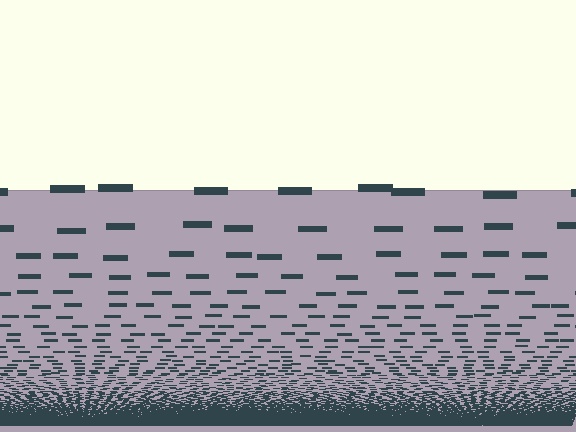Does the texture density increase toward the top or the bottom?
Density increases toward the bottom.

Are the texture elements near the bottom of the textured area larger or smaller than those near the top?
Smaller. The gradient is inverted — elements near the bottom are smaller and denser.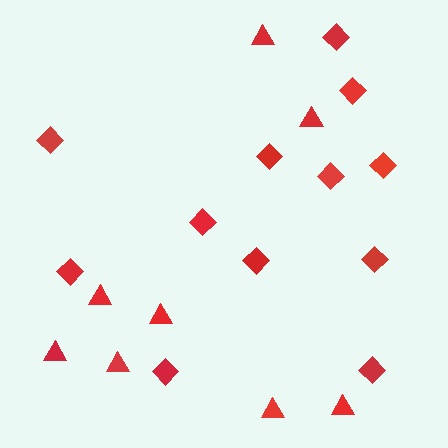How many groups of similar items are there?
There are 2 groups: one group of diamonds (12) and one group of triangles (8).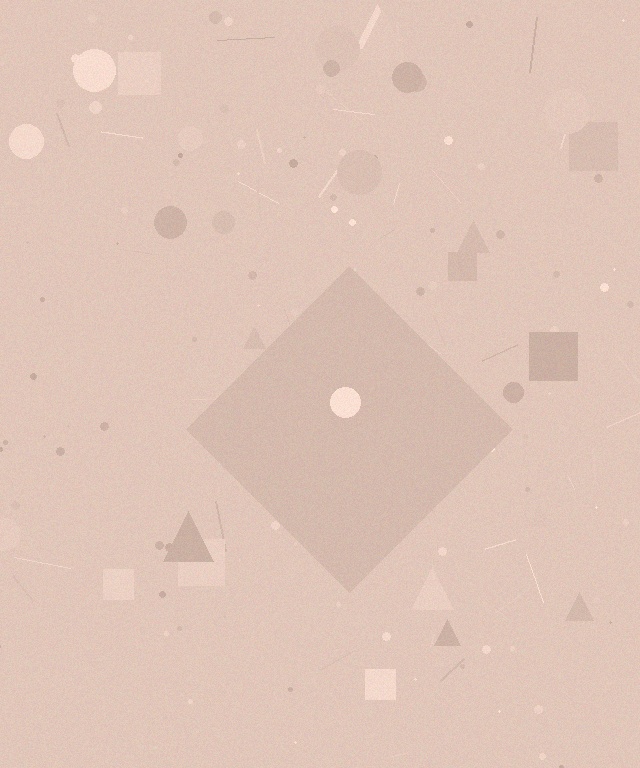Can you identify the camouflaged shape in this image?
The camouflaged shape is a diamond.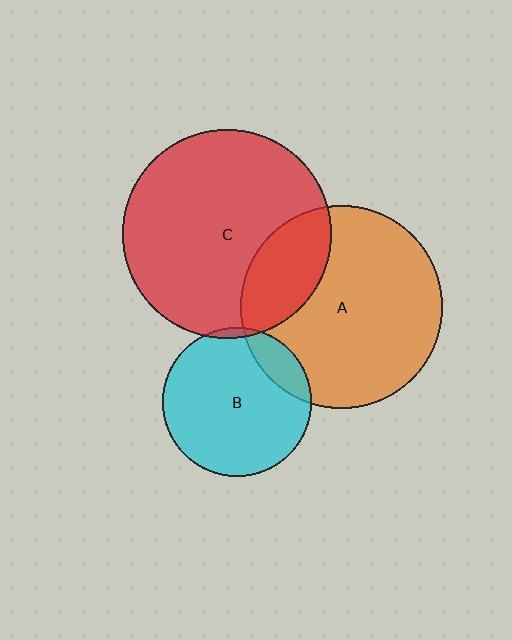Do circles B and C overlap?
Yes.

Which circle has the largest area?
Circle C (red).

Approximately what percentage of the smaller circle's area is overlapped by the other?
Approximately 5%.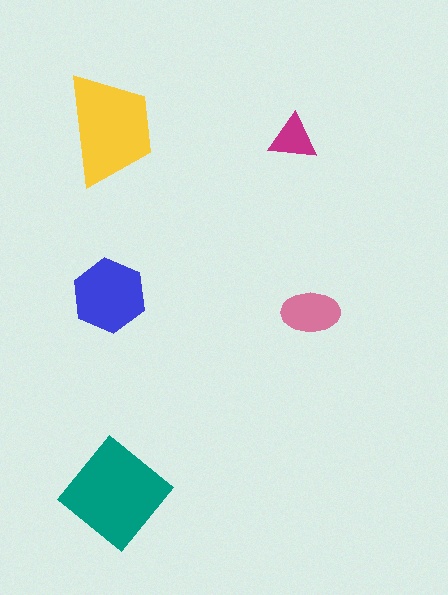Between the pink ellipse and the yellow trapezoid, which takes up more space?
The yellow trapezoid.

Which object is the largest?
The teal diamond.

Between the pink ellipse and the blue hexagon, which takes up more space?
The blue hexagon.